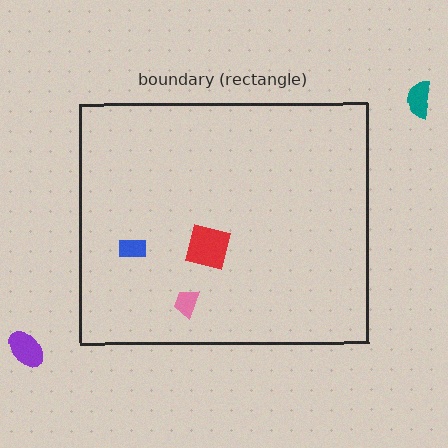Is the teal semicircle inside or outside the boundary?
Outside.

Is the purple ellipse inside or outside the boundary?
Outside.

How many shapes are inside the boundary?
3 inside, 2 outside.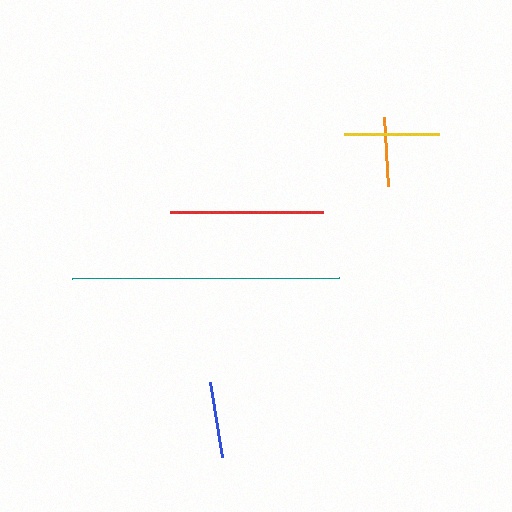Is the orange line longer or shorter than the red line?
The red line is longer than the orange line.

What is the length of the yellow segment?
The yellow segment is approximately 95 pixels long.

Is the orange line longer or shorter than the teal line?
The teal line is longer than the orange line.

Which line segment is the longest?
The teal line is the longest at approximately 267 pixels.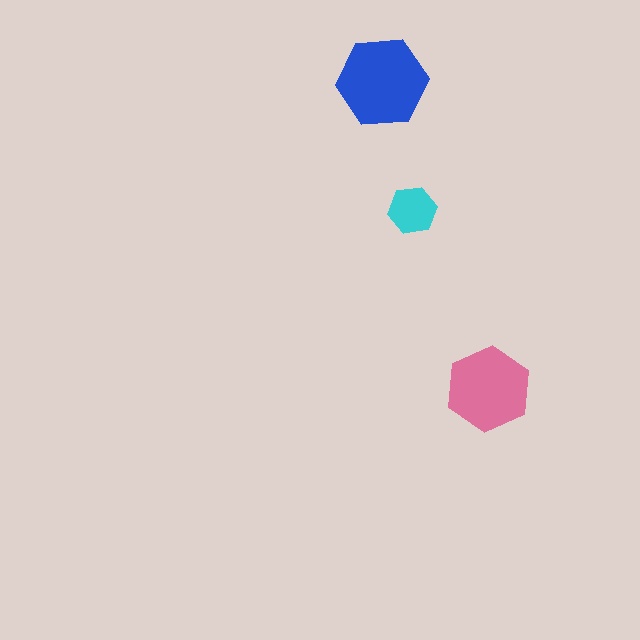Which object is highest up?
The blue hexagon is topmost.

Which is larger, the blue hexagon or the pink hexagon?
The blue one.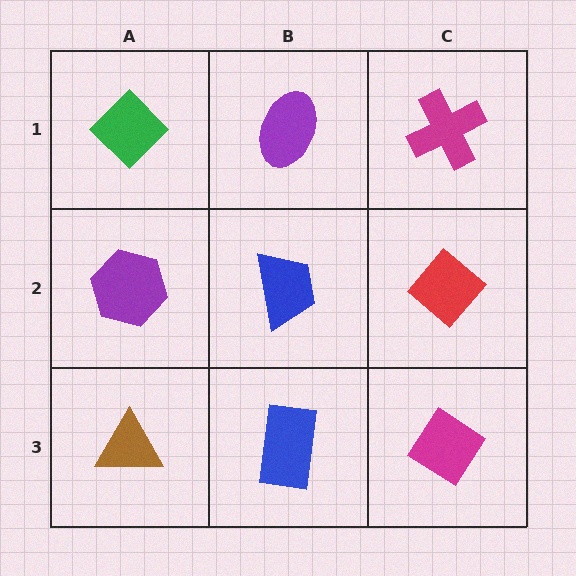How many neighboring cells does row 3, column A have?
2.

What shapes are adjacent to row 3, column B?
A blue trapezoid (row 2, column B), a brown triangle (row 3, column A), a magenta diamond (row 3, column C).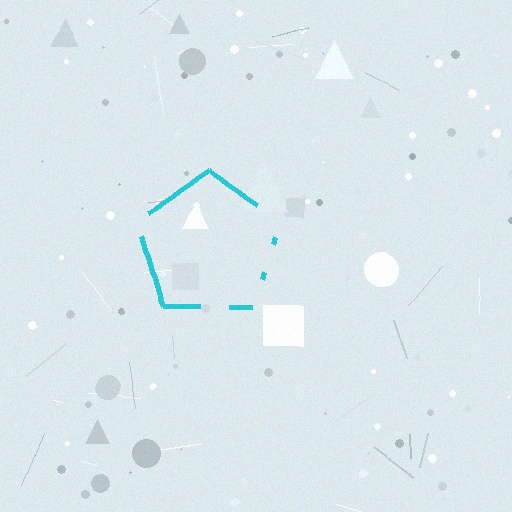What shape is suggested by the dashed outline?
The dashed outline suggests a pentagon.